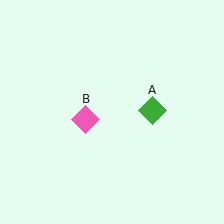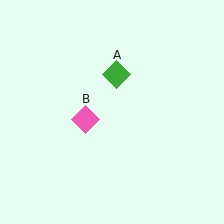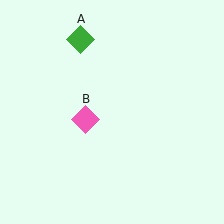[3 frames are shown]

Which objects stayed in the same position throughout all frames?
Pink diamond (object B) remained stationary.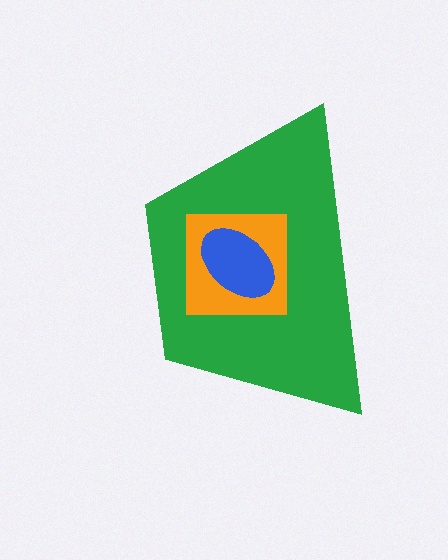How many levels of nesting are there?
3.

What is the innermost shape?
The blue ellipse.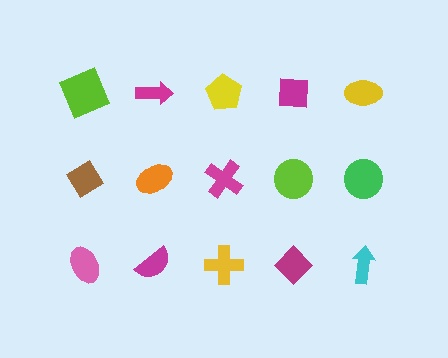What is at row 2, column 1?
A brown diamond.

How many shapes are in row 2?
5 shapes.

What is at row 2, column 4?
A lime circle.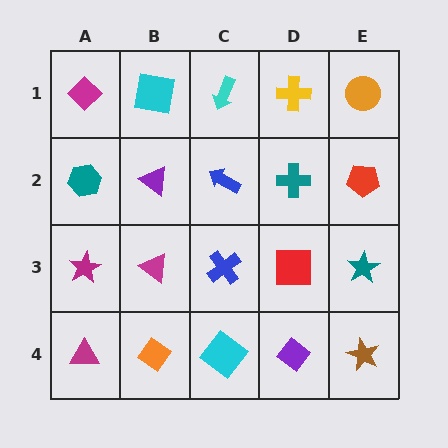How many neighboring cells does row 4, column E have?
2.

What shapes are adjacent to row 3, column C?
A blue arrow (row 2, column C), a cyan diamond (row 4, column C), a magenta triangle (row 3, column B), a red square (row 3, column D).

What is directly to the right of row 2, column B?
A blue arrow.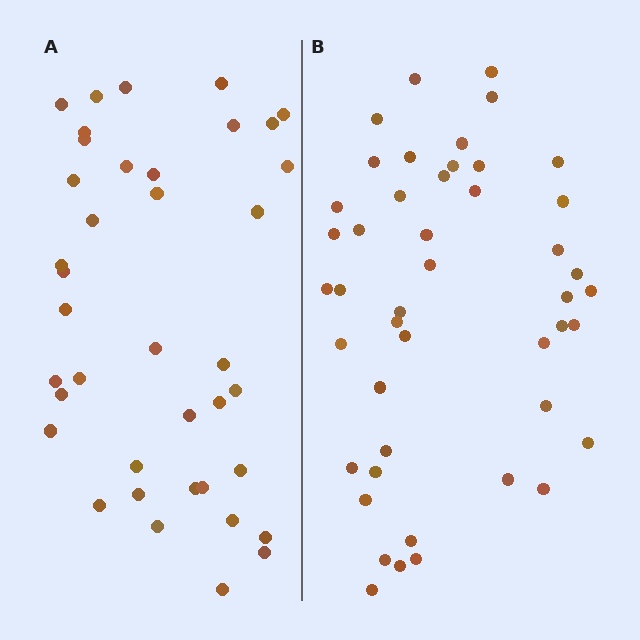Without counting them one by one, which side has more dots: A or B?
Region B (the right region) has more dots.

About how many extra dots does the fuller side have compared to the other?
Region B has roughly 8 or so more dots than region A.